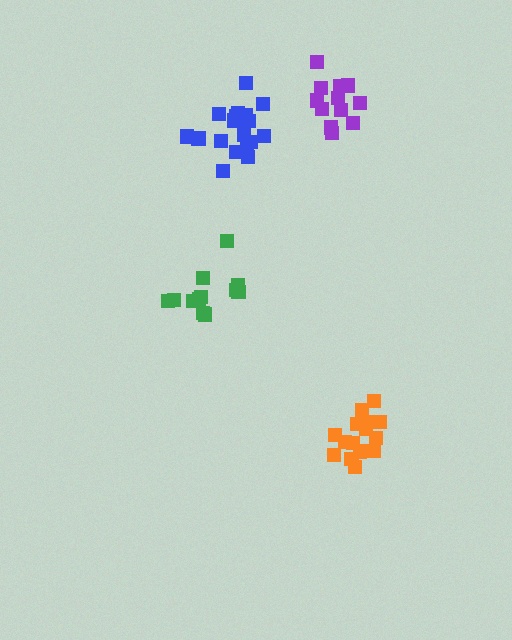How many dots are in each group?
Group 1: 16 dots, Group 2: 18 dots, Group 3: 13 dots, Group 4: 12 dots (59 total).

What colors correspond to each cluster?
The clusters are colored: orange, blue, green, purple.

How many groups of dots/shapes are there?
There are 4 groups.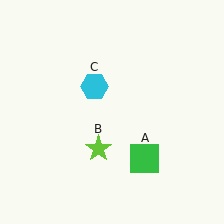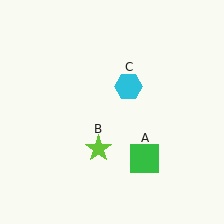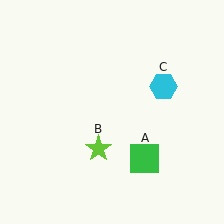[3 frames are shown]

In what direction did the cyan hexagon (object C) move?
The cyan hexagon (object C) moved right.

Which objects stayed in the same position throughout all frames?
Green square (object A) and lime star (object B) remained stationary.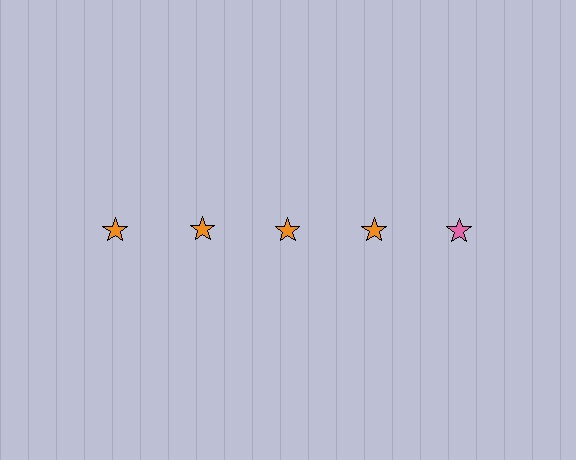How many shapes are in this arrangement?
There are 5 shapes arranged in a grid pattern.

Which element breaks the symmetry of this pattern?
The pink star in the top row, rightmost column breaks the symmetry. All other shapes are orange stars.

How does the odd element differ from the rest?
It has a different color: pink instead of orange.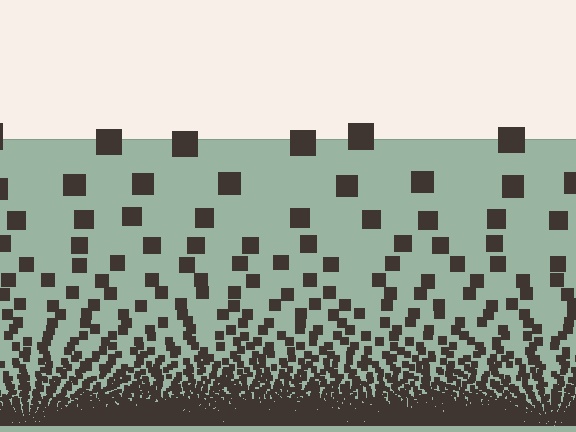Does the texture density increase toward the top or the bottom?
Density increases toward the bottom.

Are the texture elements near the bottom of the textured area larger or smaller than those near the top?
Smaller. The gradient is inverted — elements near the bottom are smaller and denser.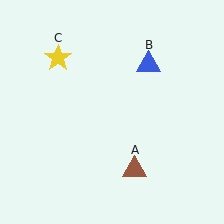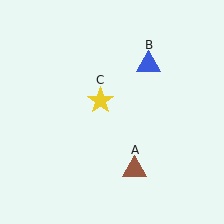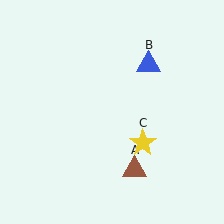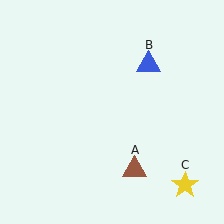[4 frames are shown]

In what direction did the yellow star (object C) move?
The yellow star (object C) moved down and to the right.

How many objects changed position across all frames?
1 object changed position: yellow star (object C).